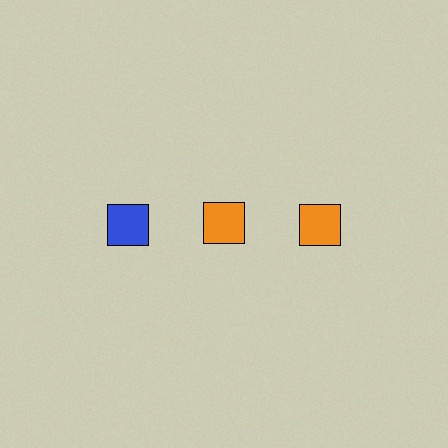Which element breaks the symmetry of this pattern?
The blue square in the top row, leftmost column breaks the symmetry. All other shapes are orange squares.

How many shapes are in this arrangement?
There are 3 shapes arranged in a grid pattern.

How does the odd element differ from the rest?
It has a different color: blue instead of orange.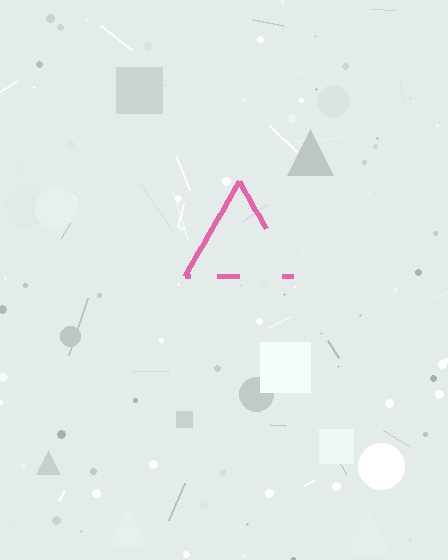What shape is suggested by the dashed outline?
The dashed outline suggests a triangle.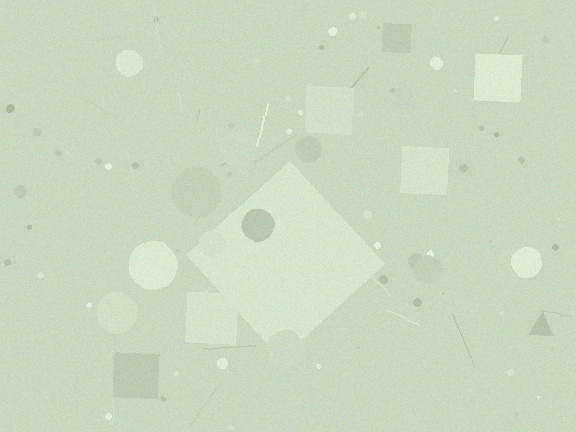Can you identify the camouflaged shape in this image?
The camouflaged shape is a diamond.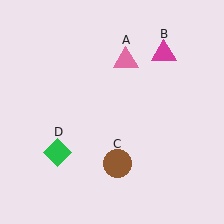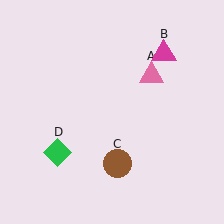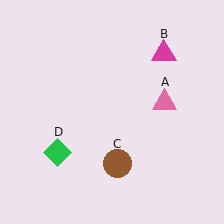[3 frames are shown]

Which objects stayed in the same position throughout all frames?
Magenta triangle (object B) and brown circle (object C) and green diamond (object D) remained stationary.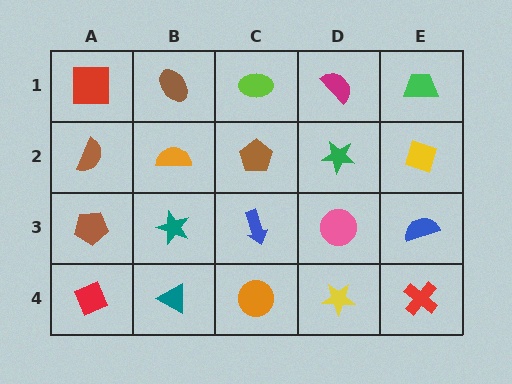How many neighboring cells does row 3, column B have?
4.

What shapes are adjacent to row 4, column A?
A brown pentagon (row 3, column A), a teal triangle (row 4, column B).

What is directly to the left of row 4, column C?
A teal triangle.